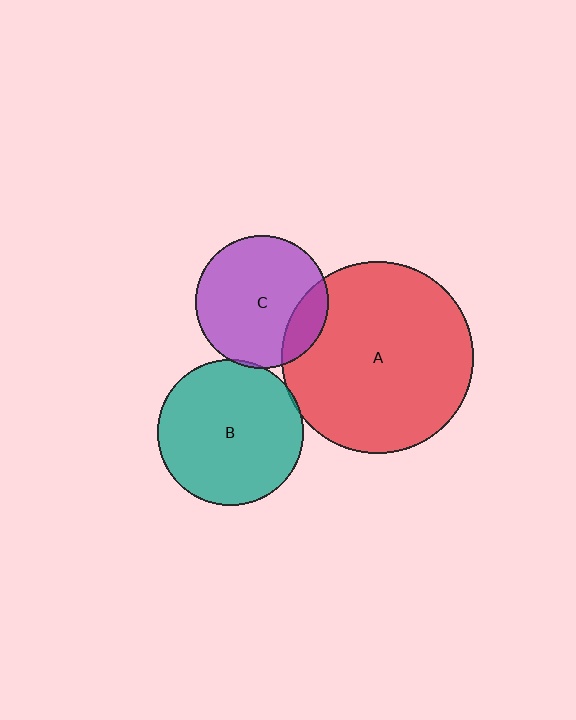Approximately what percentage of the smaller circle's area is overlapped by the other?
Approximately 15%.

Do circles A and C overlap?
Yes.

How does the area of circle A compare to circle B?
Approximately 1.7 times.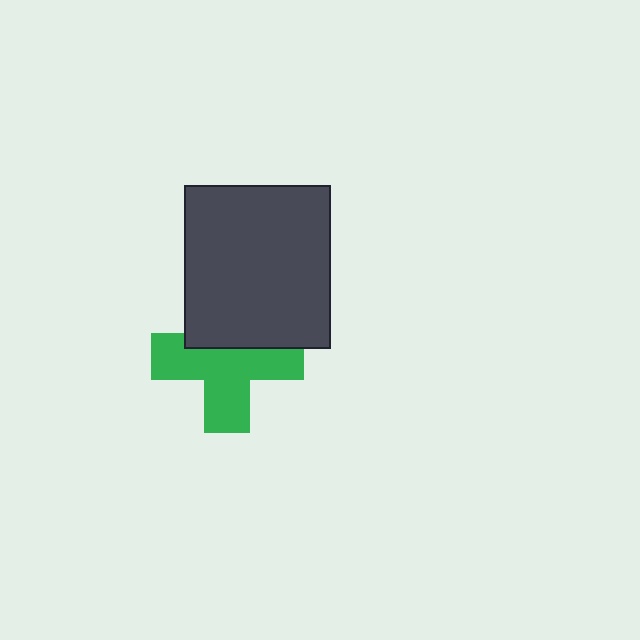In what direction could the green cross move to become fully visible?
The green cross could move down. That would shift it out from behind the dark gray rectangle entirely.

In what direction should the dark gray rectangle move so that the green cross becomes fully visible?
The dark gray rectangle should move up. That is the shortest direction to clear the overlap and leave the green cross fully visible.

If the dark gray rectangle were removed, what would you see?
You would see the complete green cross.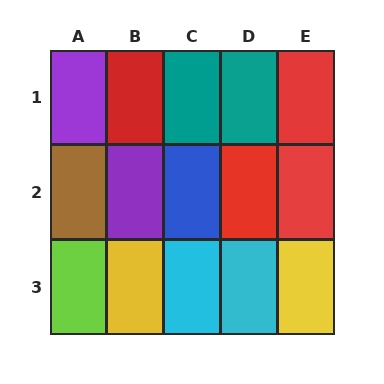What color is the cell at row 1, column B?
Red.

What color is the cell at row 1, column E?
Red.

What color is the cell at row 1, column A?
Purple.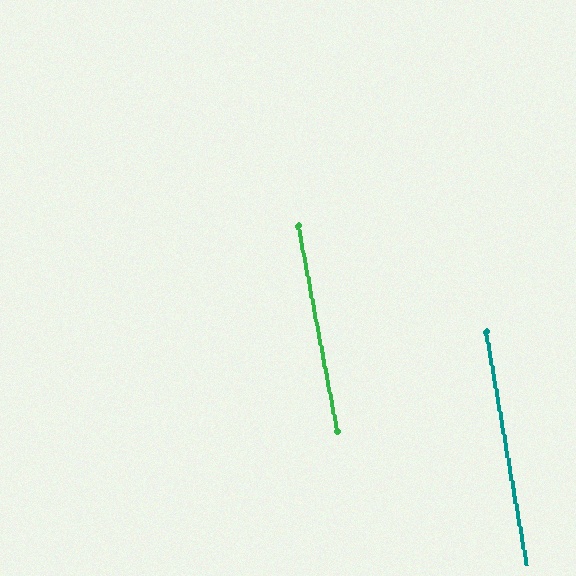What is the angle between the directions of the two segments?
Approximately 1 degree.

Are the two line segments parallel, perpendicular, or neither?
Parallel — their directions differ by only 0.8°.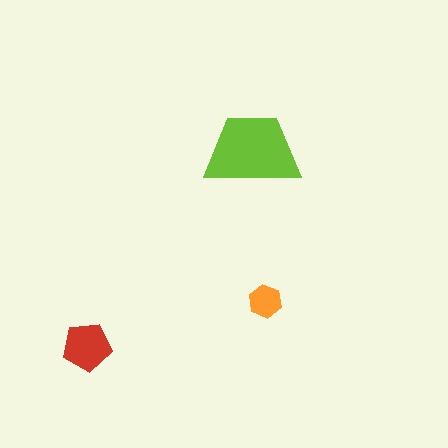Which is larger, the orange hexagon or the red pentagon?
The red pentagon.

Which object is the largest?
The lime trapezoid.